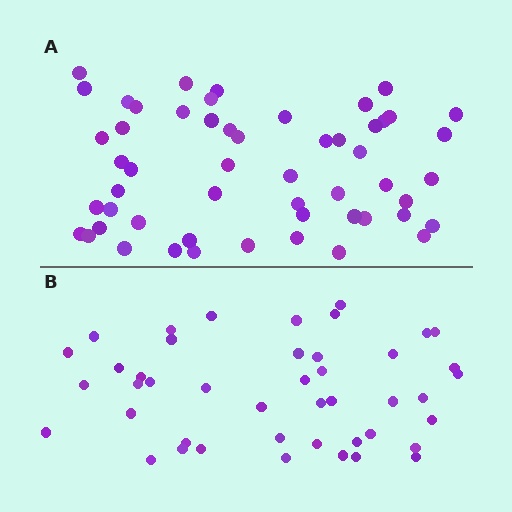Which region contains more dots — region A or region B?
Region A (the top region) has more dots.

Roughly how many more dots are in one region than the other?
Region A has roughly 10 or so more dots than region B.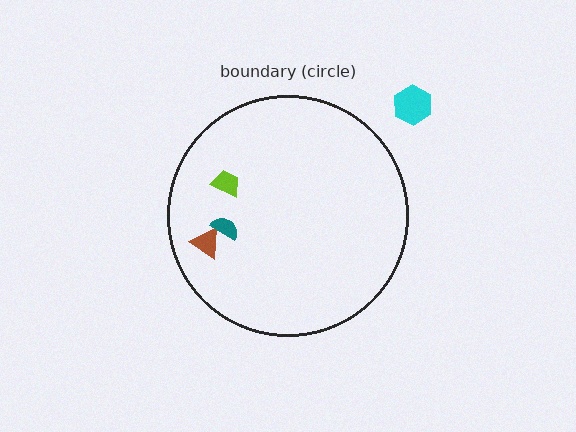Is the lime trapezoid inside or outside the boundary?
Inside.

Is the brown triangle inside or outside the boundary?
Inside.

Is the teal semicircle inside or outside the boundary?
Inside.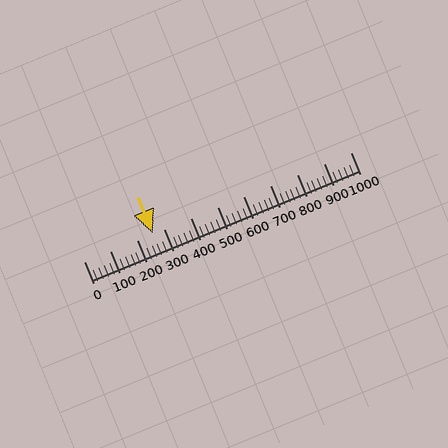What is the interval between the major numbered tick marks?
The major tick marks are spaced 100 units apart.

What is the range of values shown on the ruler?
The ruler shows values from 0 to 1000.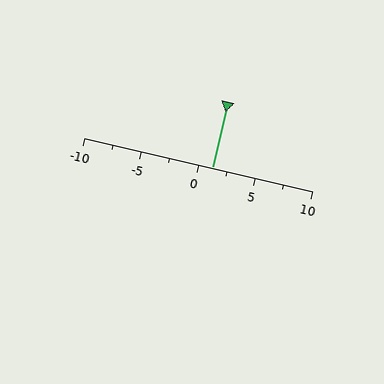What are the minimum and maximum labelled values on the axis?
The axis runs from -10 to 10.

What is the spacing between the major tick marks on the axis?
The major ticks are spaced 5 apart.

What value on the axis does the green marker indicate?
The marker indicates approximately 1.2.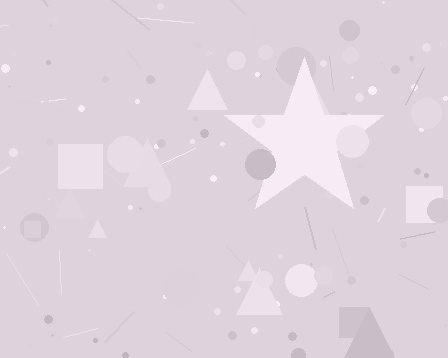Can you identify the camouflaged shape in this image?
The camouflaged shape is a star.